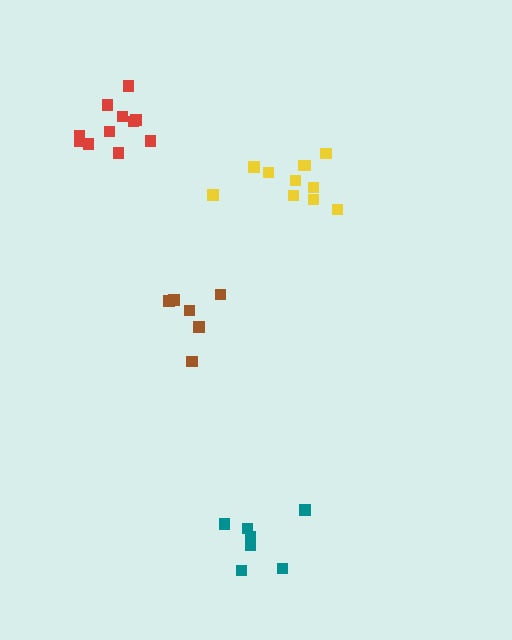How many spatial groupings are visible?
There are 4 spatial groupings.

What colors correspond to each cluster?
The clusters are colored: teal, red, brown, yellow.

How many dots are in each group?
Group 1: 7 dots, Group 2: 11 dots, Group 3: 6 dots, Group 4: 11 dots (35 total).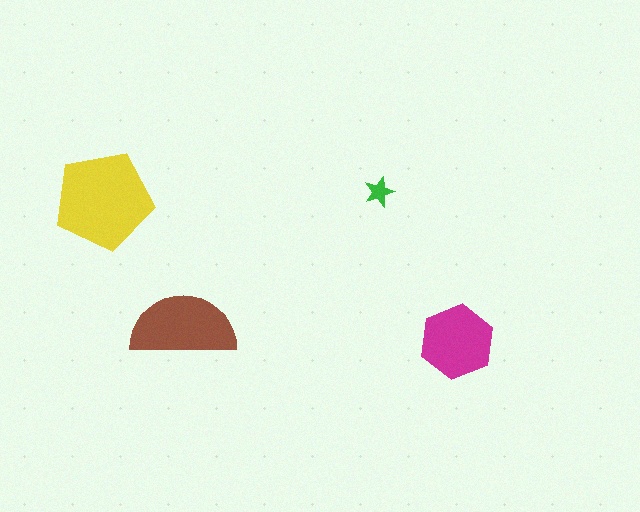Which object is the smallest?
The green star.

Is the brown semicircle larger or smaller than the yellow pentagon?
Smaller.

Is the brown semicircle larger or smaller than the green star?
Larger.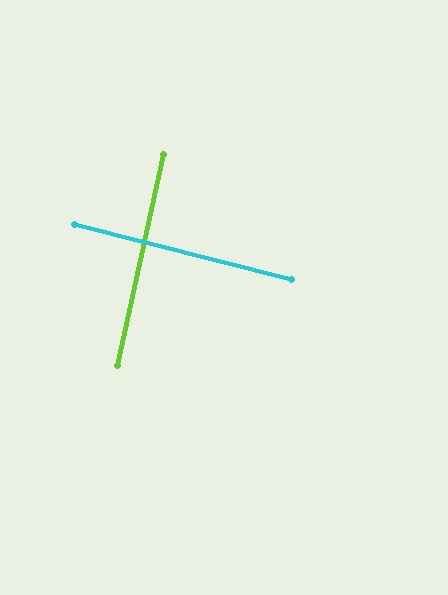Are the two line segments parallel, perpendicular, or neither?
Perpendicular — they meet at approximately 88°.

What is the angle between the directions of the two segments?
Approximately 88 degrees.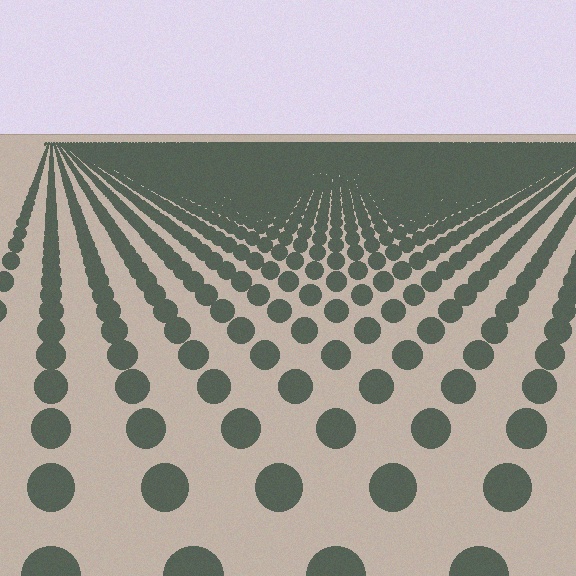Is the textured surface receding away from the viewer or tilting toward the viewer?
The surface is receding away from the viewer. Texture elements get smaller and denser toward the top.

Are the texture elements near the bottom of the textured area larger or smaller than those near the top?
Larger. Near the bottom, elements are closer to the viewer and appear at a bigger on-screen size.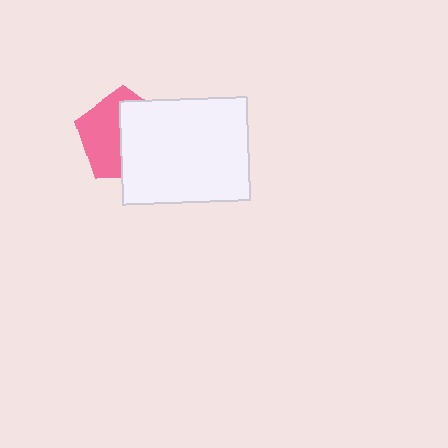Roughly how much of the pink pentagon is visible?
About half of it is visible (roughly 49%).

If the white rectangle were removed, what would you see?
You would see the complete pink pentagon.